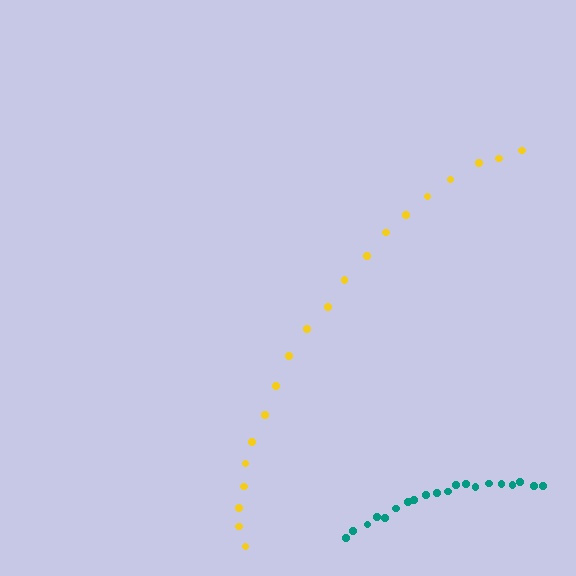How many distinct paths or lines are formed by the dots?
There are 2 distinct paths.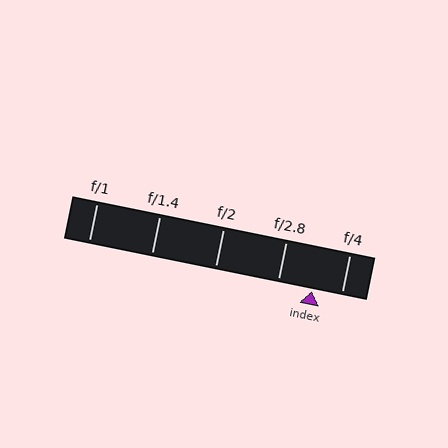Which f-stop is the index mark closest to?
The index mark is closest to f/4.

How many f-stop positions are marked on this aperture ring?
There are 5 f-stop positions marked.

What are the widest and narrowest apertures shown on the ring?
The widest aperture shown is f/1 and the narrowest is f/4.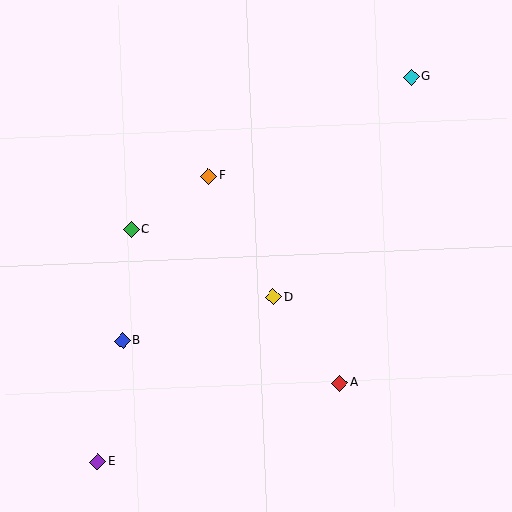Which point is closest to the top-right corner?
Point G is closest to the top-right corner.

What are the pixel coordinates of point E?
Point E is at (98, 461).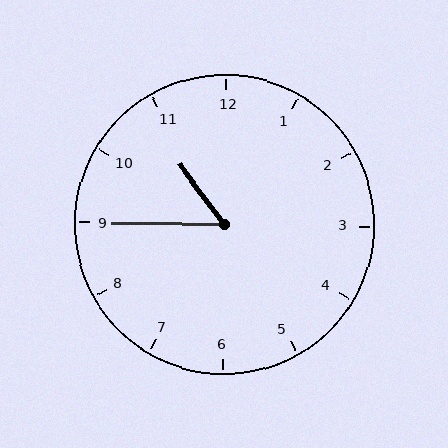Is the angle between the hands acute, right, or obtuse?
It is acute.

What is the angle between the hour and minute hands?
Approximately 52 degrees.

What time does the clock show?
10:45.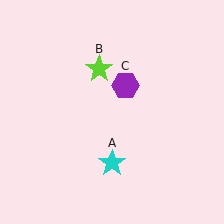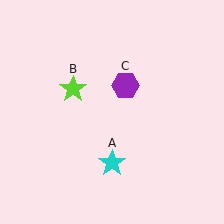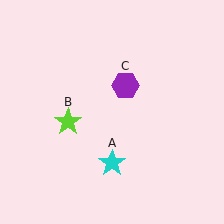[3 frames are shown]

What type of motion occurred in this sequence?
The lime star (object B) rotated counterclockwise around the center of the scene.